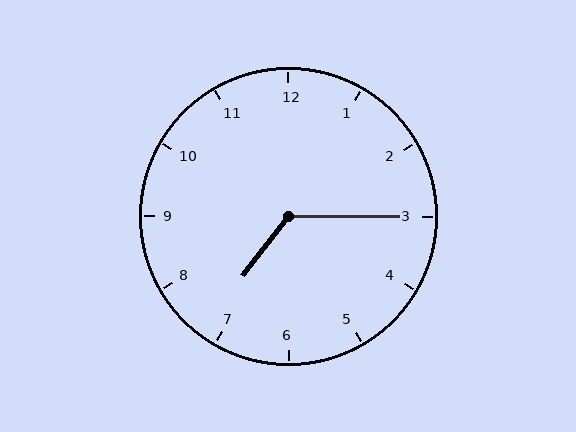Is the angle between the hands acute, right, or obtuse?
It is obtuse.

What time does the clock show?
7:15.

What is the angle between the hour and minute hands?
Approximately 128 degrees.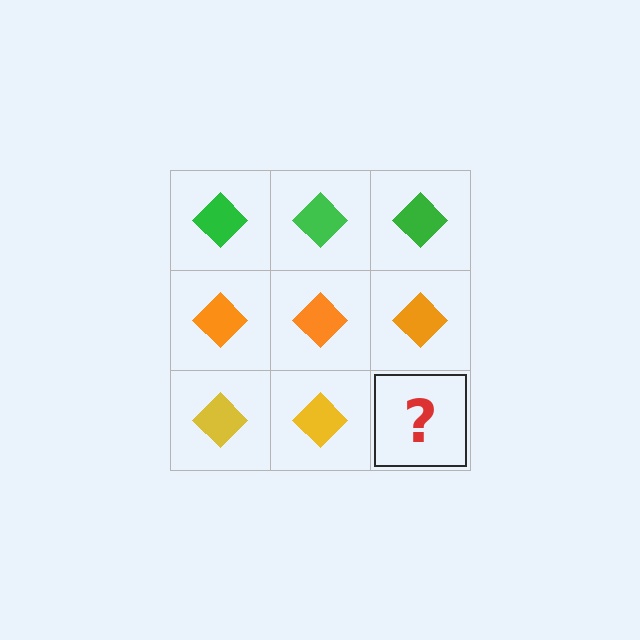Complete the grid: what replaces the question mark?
The question mark should be replaced with a yellow diamond.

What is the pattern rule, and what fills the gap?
The rule is that each row has a consistent color. The gap should be filled with a yellow diamond.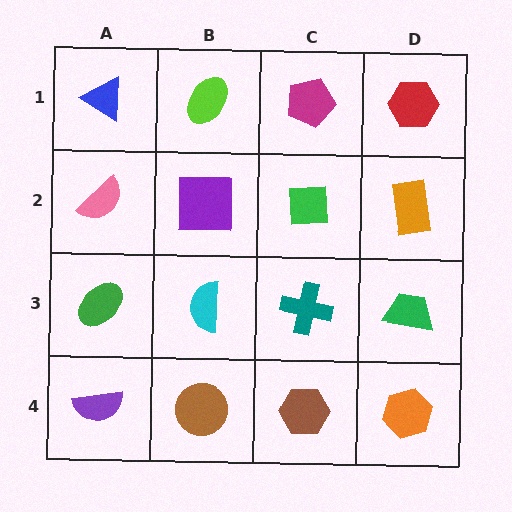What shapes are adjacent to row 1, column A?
A pink semicircle (row 2, column A), a lime ellipse (row 1, column B).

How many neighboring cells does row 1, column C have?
3.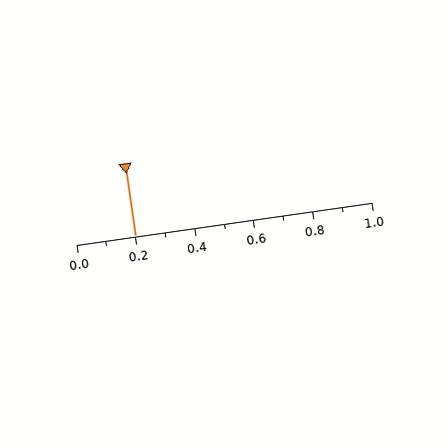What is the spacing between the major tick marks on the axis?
The major ticks are spaced 0.2 apart.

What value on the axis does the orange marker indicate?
The marker indicates approximately 0.2.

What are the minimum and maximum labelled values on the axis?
The axis runs from 0.0 to 1.0.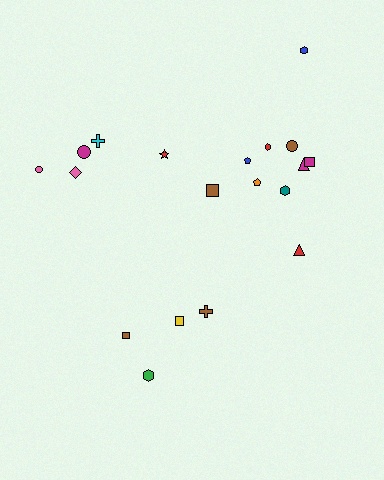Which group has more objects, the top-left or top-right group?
The top-right group.